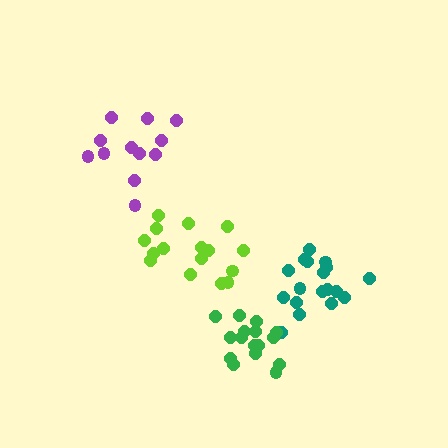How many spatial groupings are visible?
There are 4 spatial groupings.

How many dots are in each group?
Group 1: 12 dots, Group 2: 18 dots, Group 3: 16 dots, Group 4: 16 dots (62 total).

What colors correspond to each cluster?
The clusters are colored: purple, teal, lime, green.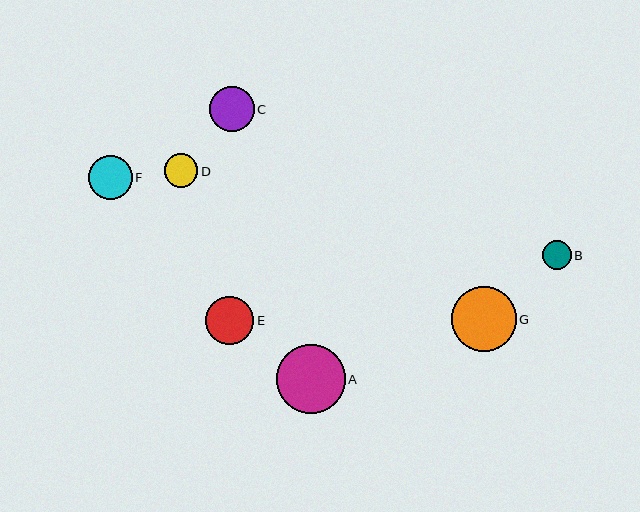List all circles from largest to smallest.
From largest to smallest: A, G, E, C, F, D, B.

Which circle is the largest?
Circle A is the largest with a size of approximately 69 pixels.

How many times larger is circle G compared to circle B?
Circle G is approximately 2.3 times the size of circle B.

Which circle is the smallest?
Circle B is the smallest with a size of approximately 28 pixels.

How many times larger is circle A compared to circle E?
Circle A is approximately 1.4 times the size of circle E.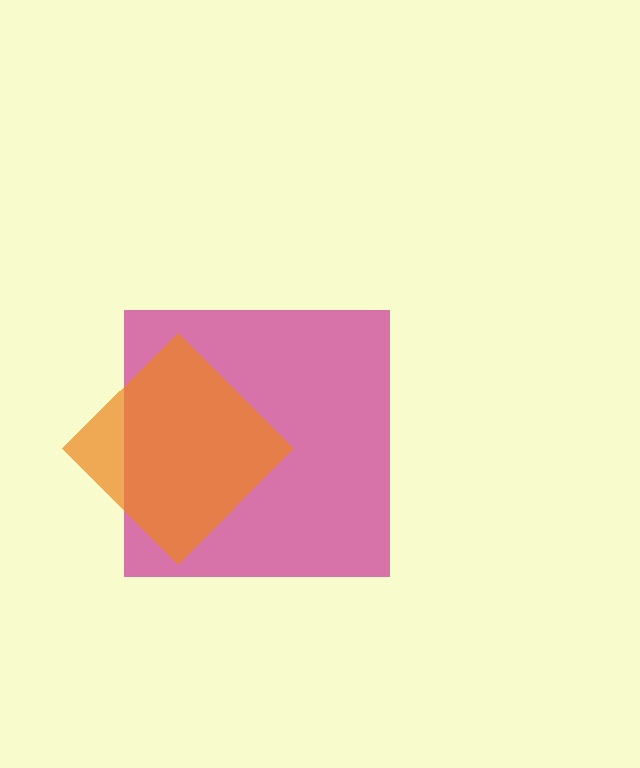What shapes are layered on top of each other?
The layered shapes are: a magenta square, an orange diamond.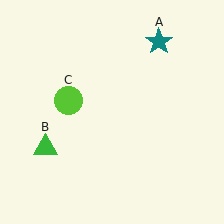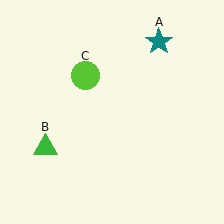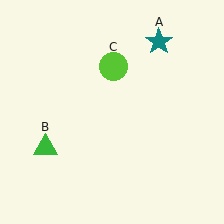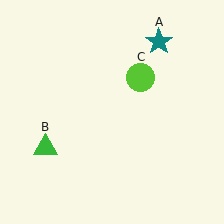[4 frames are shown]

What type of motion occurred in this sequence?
The lime circle (object C) rotated clockwise around the center of the scene.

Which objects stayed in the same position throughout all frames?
Teal star (object A) and green triangle (object B) remained stationary.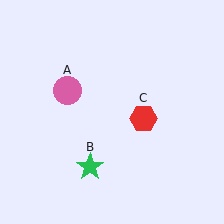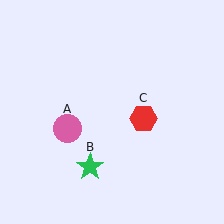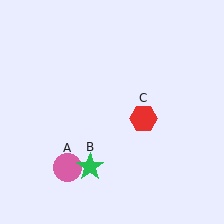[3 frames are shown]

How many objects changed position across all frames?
1 object changed position: pink circle (object A).